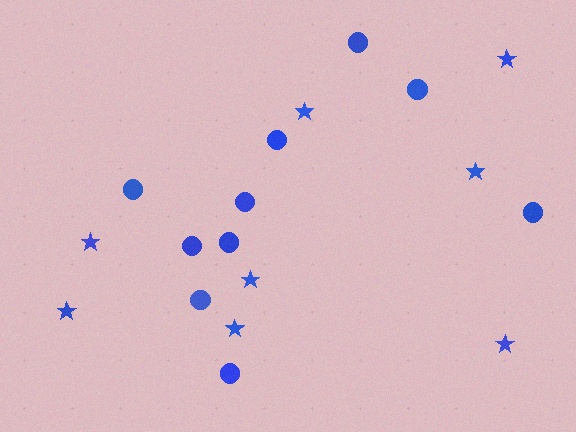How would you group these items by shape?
There are 2 groups: one group of circles (10) and one group of stars (8).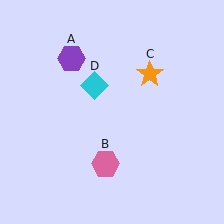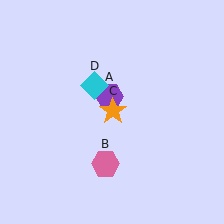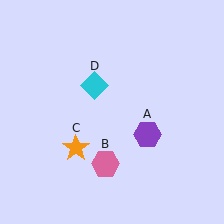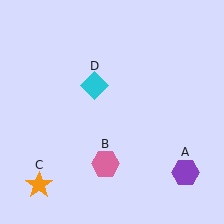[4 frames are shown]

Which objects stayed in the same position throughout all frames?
Pink hexagon (object B) and cyan diamond (object D) remained stationary.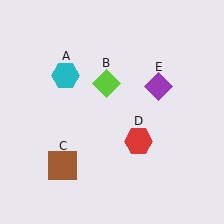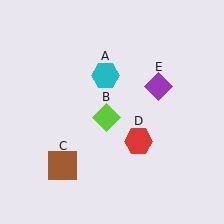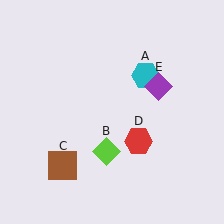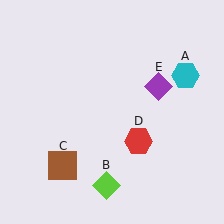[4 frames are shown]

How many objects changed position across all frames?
2 objects changed position: cyan hexagon (object A), lime diamond (object B).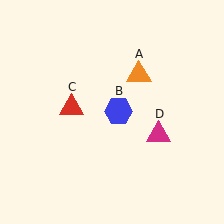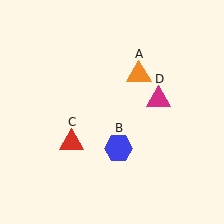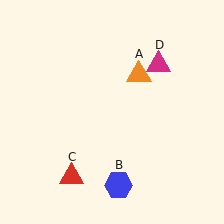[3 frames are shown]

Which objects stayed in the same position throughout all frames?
Orange triangle (object A) remained stationary.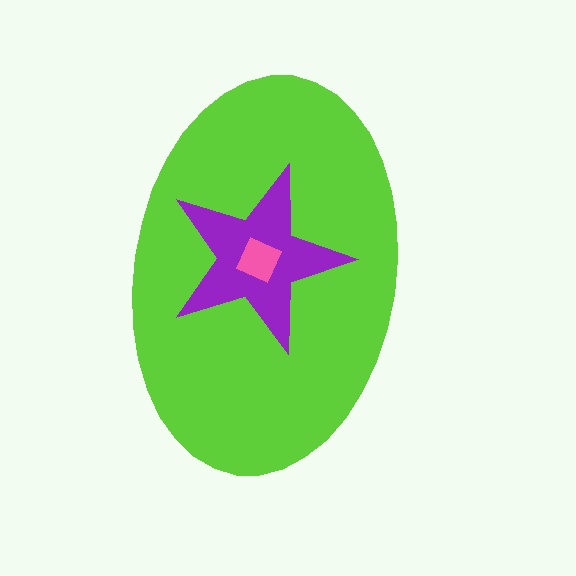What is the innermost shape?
The pink diamond.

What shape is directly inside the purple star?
The pink diamond.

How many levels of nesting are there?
3.